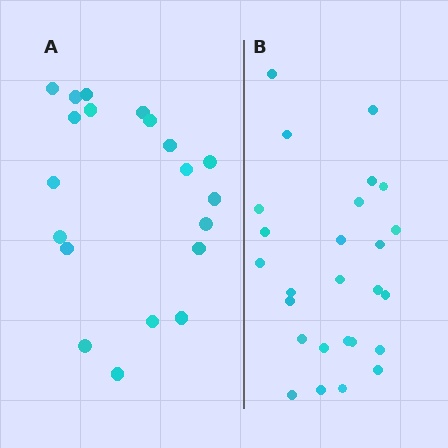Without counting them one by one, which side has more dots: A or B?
Region B (the right region) has more dots.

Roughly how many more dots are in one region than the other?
Region B has about 6 more dots than region A.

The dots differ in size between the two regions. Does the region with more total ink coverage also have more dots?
No. Region A has more total ink coverage because its dots are larger, but region B actually contains more individual dots. Total area can be misleading — the number of items is what matters here.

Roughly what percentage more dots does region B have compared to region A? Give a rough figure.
About 30% more.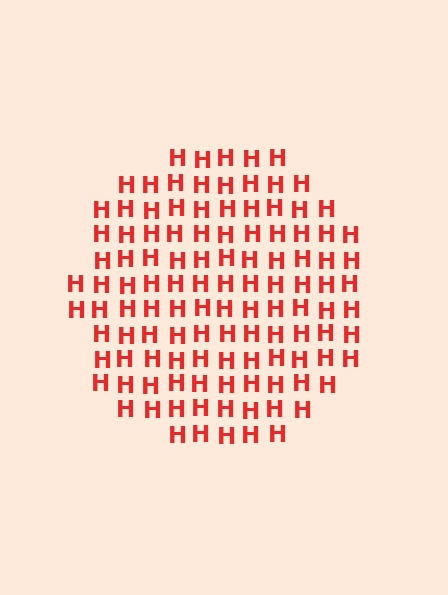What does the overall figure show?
The overall figure shows a circle.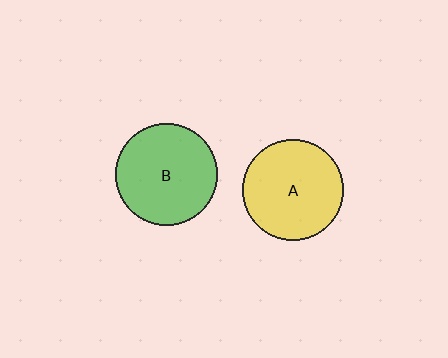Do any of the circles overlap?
No, none of the circles overlap.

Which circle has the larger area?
Circle B (green).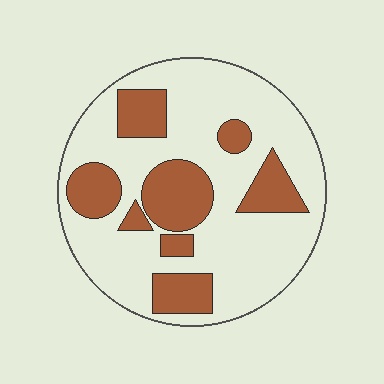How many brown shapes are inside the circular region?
8.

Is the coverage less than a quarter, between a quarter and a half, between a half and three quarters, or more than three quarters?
Between a quarter and a half.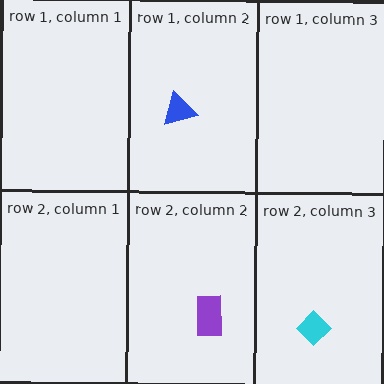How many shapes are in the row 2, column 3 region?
1.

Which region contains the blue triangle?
The row 1, column 2 region.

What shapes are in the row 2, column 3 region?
The cyan diamond.